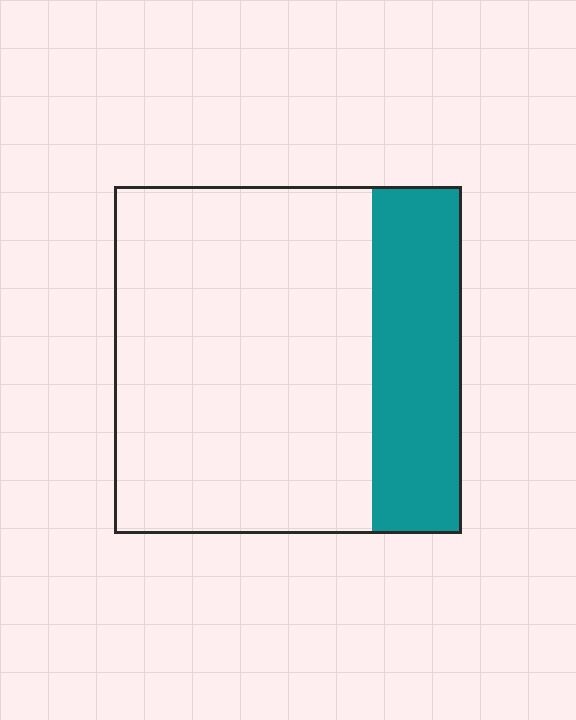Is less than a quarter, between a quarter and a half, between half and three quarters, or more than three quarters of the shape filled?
Between a quarter and a half.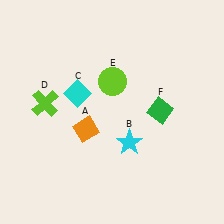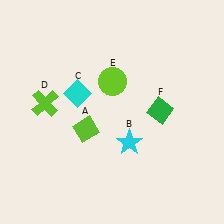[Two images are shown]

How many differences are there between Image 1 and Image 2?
There is 1 difference between the two images.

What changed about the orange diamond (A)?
In Image 1, A is orange. In Image 2, it changed to lime.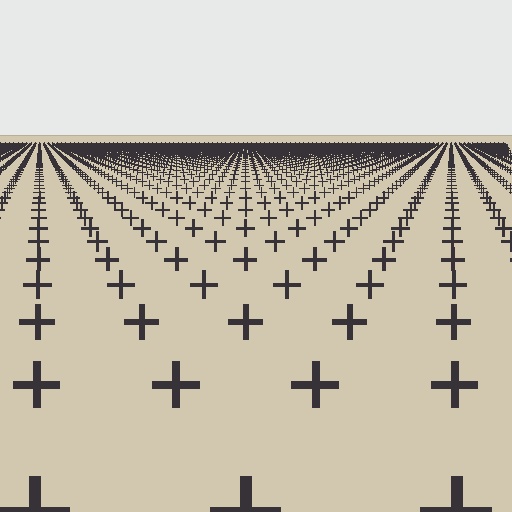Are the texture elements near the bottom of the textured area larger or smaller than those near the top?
Larger. Near the bottom, elements are closer to the viewer and appear at a bigger on-screen size.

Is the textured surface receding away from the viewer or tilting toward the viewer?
The surface is receding away from the viewer. Texture elements get smaller and denser toward the top.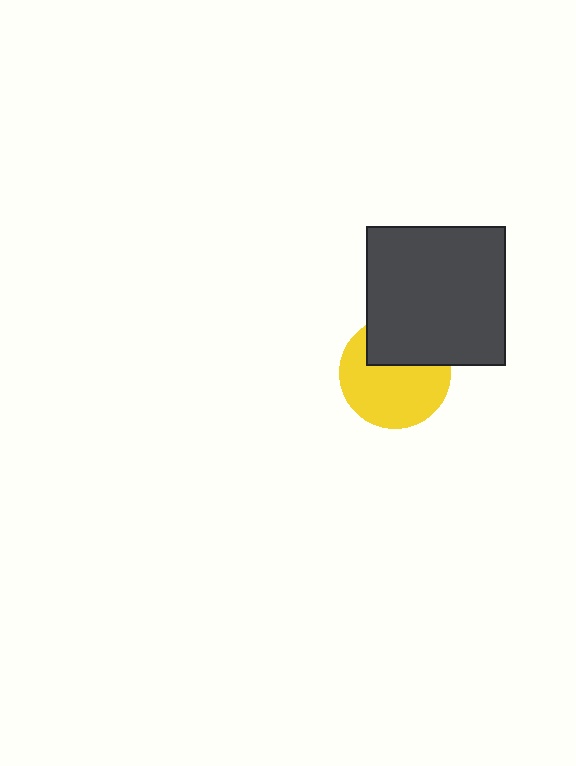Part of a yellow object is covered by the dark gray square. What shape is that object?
It is a circle.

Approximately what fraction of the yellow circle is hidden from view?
Roughly 34% of the yellow circle is hidden behind the dark gray square.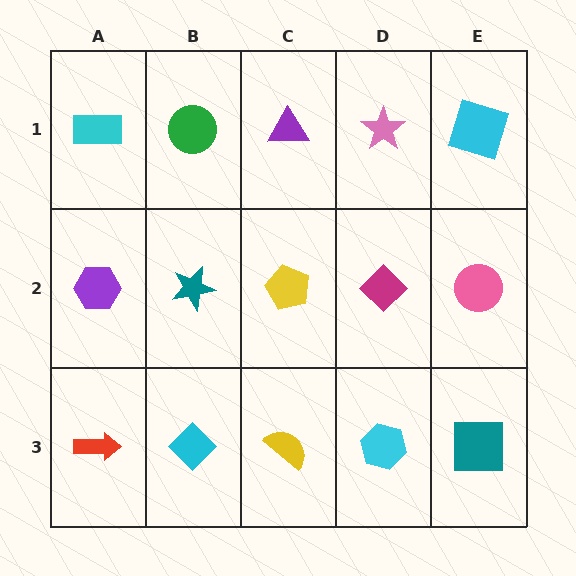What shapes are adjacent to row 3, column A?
A purple hexagon (row 2, column A), a cyan diamond (row 3, column B).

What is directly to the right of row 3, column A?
A cyan diamond.